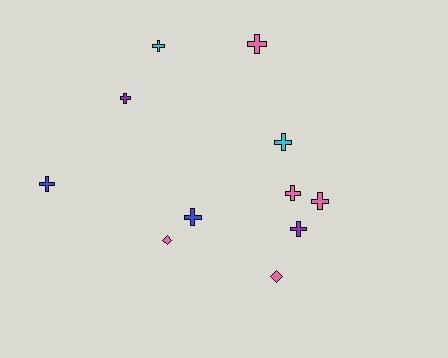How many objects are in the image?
There are 11 objects.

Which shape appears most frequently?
Cross, with 9 objects.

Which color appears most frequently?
Pink, with 5 objects.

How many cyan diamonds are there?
There are no cyan diamonds.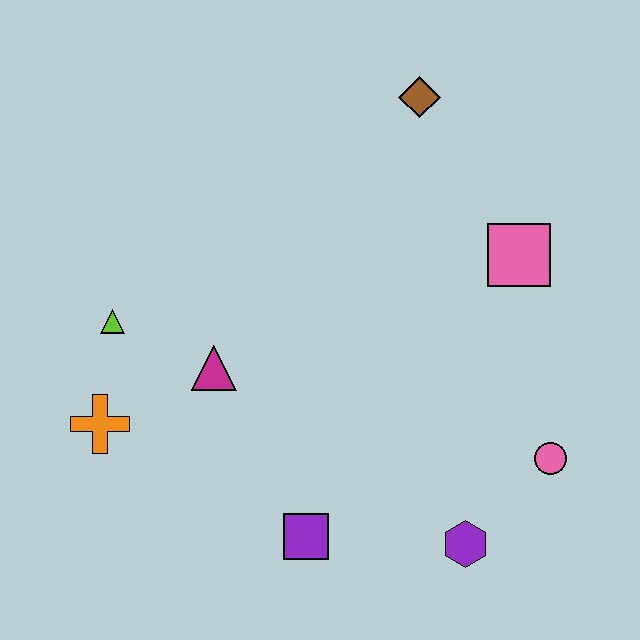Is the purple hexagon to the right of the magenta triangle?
Yes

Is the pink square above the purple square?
Yes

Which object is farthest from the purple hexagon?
The brown diamond is farthest from the purple hexagon.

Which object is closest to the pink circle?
The purple hexagon is closest to the pink circle.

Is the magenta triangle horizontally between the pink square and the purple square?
No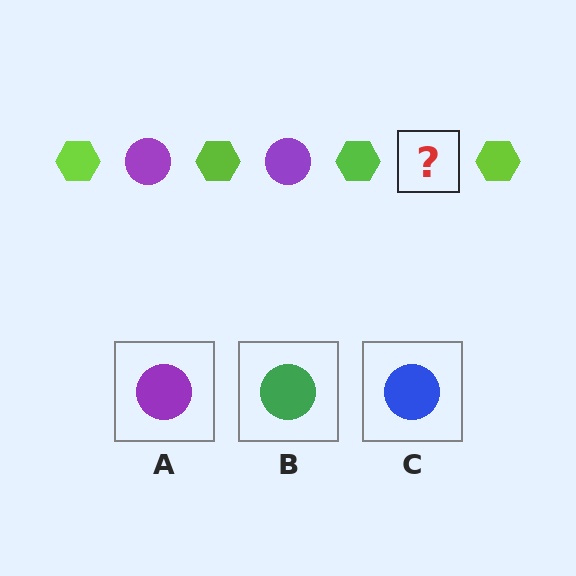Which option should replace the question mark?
Option A.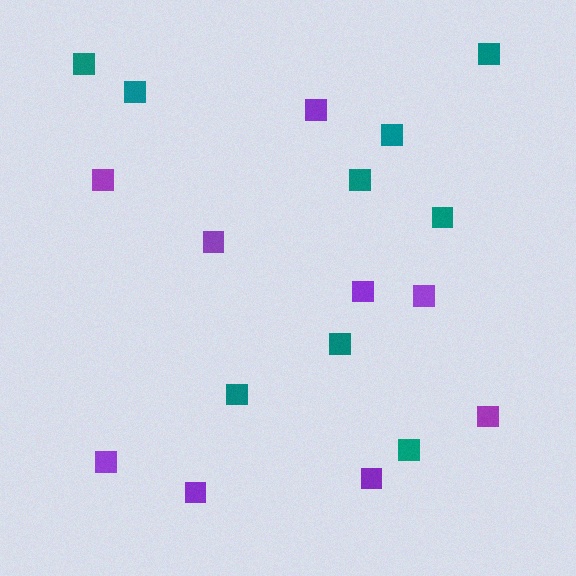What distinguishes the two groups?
There are 2 groups: one group of purple squares (9) and one group of teal squares (9).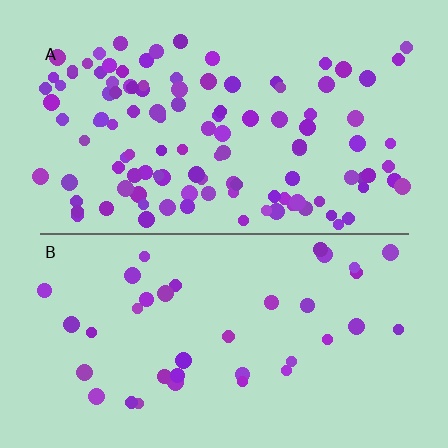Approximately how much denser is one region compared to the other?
Approximately 3.0× — region A over region B.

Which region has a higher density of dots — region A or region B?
A (the top).